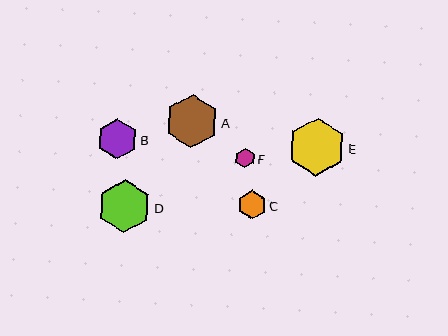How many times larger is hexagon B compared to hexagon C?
Hexagon B is approximately 1.4 times the size of hexagon C.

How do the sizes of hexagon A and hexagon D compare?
Hexagon A and hexagon D are approximately the same size.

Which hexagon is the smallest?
Hexagon F is the smallest with a size of approximately 20 pixels.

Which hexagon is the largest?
Hexagon E is the largest with a size of approximately 58 pixels.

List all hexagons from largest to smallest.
From largest to smallest: E, A, D, B, C, F.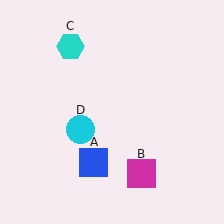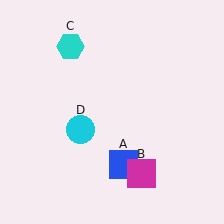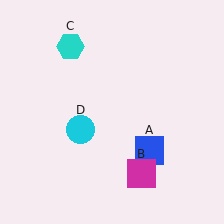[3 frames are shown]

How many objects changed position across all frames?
1 object changed position: blue square (object A).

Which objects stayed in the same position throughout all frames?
Magenta square (object B) and cyan hexagon (object C) and cyan circle (object D) remained stationary.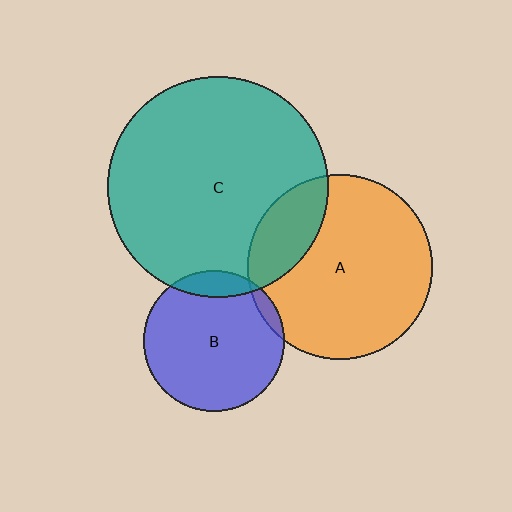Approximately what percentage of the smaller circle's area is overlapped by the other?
Approximately 10%.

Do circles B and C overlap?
Yes.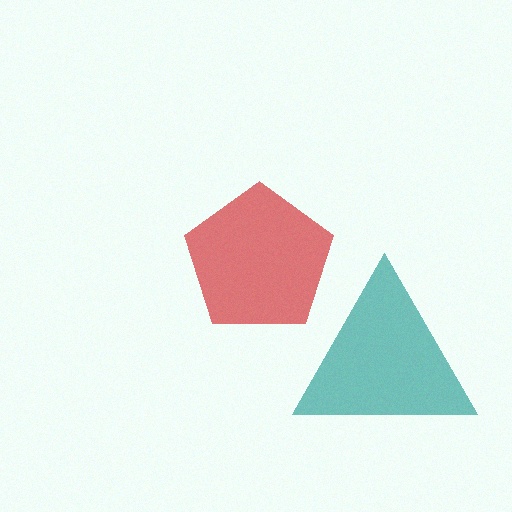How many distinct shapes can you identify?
There are 2 distinct shapes: a teal triangle, a red pentagon.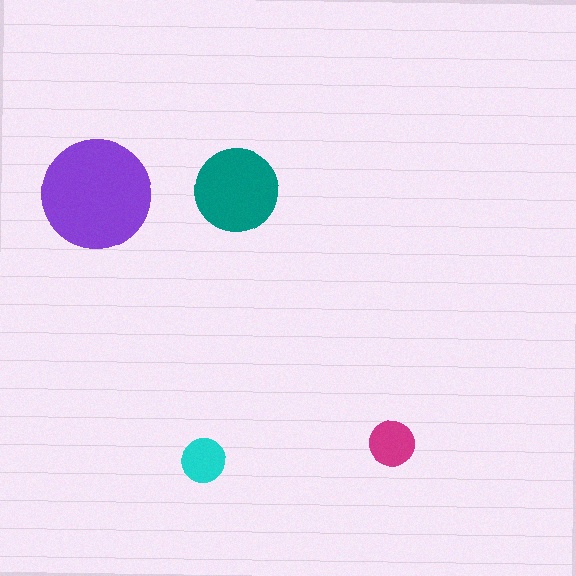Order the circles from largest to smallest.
the purple one, the teal one, the magenta one, the cyan one.